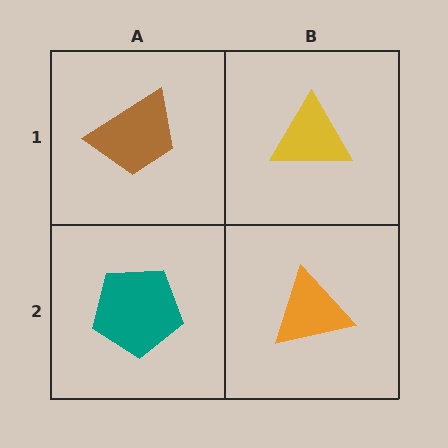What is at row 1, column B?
A yellow triangle.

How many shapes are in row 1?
2 shapes.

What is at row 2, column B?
An orange triangle.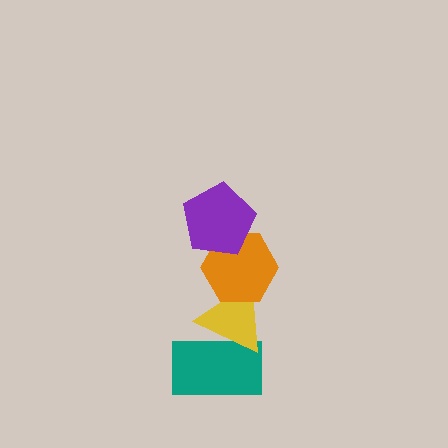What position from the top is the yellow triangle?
The yellow triangle is 3rd from the top.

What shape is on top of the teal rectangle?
The yellow triangle is on top of the teal rectangle.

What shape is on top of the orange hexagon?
The purple pentagon is on top of the orange hexagon.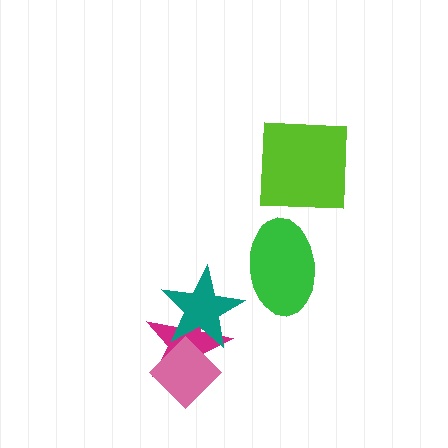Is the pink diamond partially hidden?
No, no other shape covers it.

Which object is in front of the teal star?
The pink diamond is in front of the teal star.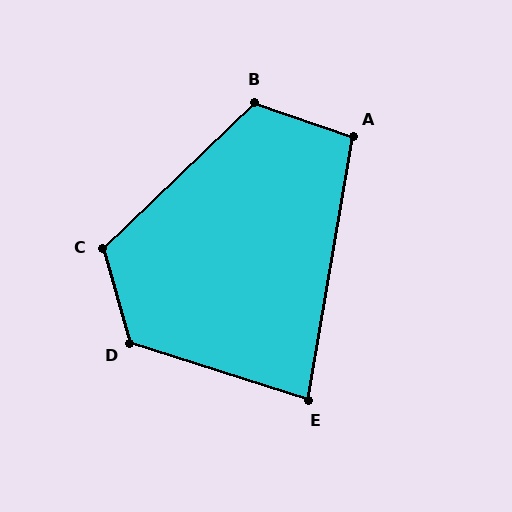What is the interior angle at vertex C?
Approximately 118 degrees (obtuse).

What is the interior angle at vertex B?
Approximately 117 degrees (obtuse).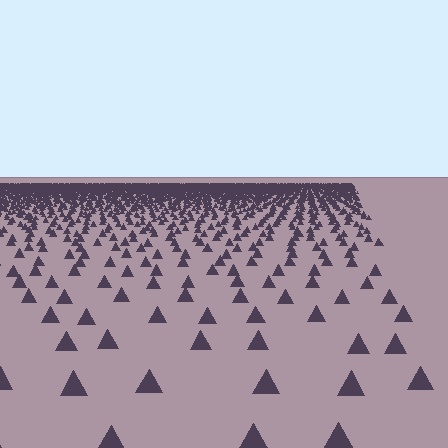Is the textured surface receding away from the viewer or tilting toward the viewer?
The surface is receding away from the viewer. Texture elements get smaller and denser toward the top.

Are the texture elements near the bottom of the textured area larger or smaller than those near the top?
Larger. Near the bottom, elements are closer to the viewer and appear at a bigger on-screen size.